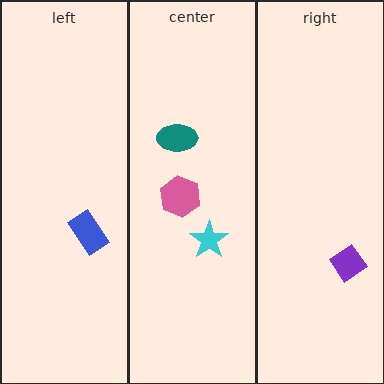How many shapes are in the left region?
1.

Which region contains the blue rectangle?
The left region.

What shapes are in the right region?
The purple diamond.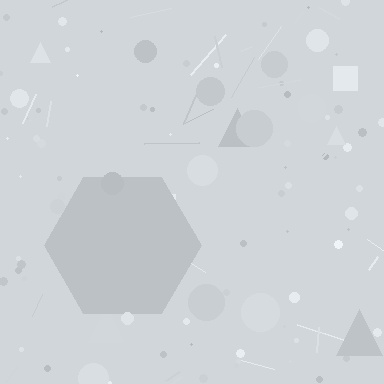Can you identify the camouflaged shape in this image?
The camouflaged shape is a hexagon.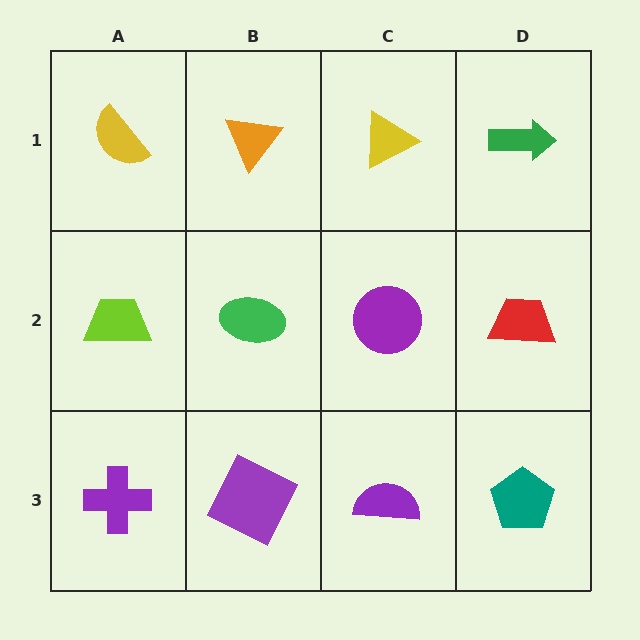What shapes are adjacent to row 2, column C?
A yellow triangle (row 1, column C), a purple semicircle (row 3, column C), a green ellipse (row 2, column B), a red trapezoid (row 2, column D).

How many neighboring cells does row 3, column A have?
2.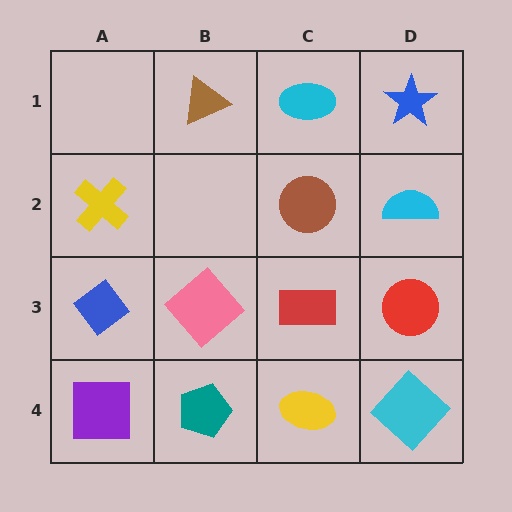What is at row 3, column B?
A pink diamond.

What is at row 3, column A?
A blue diamond.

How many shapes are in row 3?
4 shapes.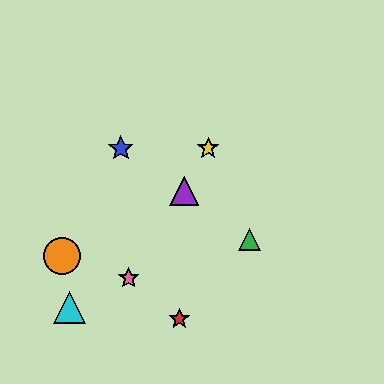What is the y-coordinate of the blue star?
The blue star is at y≈148.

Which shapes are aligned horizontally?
The blue star, the yellow star are aligned horizontally.